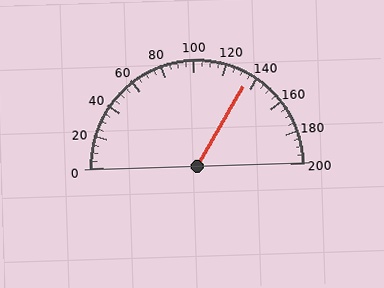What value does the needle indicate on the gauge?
The needle indicates approximately 135.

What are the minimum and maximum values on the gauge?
The gauge ranges from 0 to 200.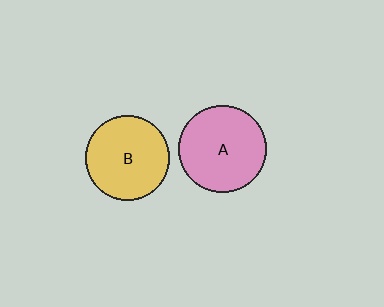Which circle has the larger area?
Circle A (pink).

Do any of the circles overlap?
No, none of the circles overlap.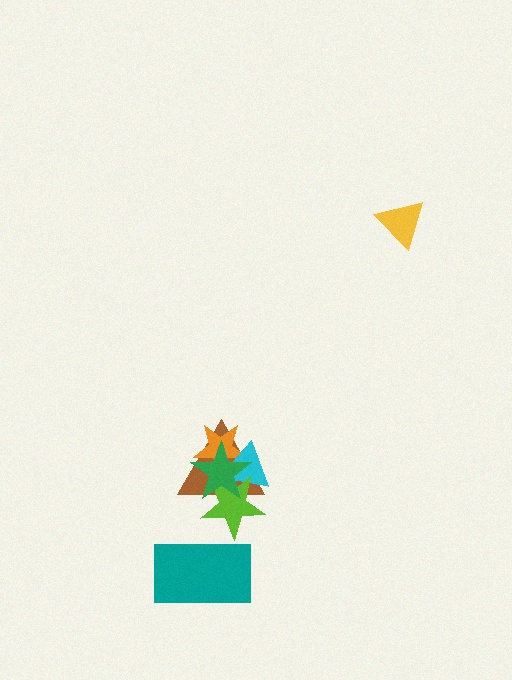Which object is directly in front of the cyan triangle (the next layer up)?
The lime star is directly in front of the cyan triangle.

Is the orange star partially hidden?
Yes, it is partially covered by another shape.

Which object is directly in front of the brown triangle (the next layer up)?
The orange star is directly in front of the brown triangle.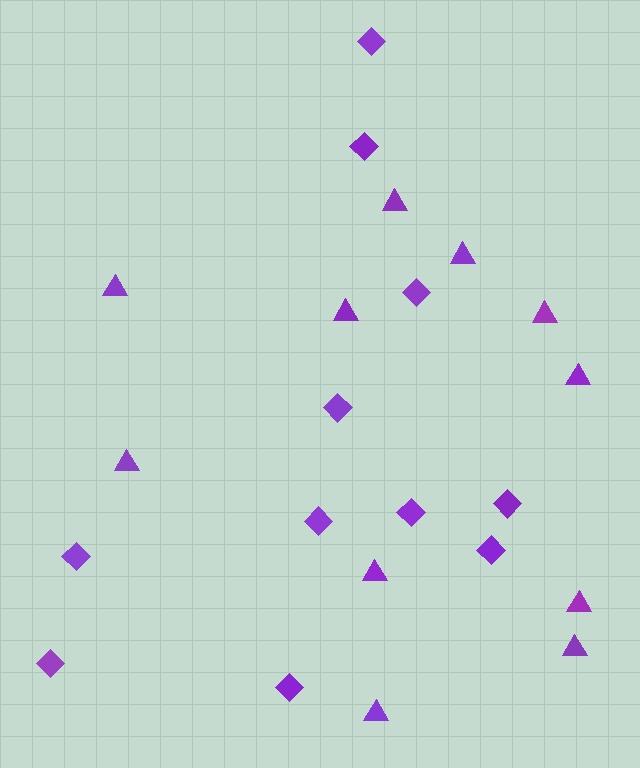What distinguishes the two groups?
There are 2 groups: one group of diamonds (11) and one group of triangles (11).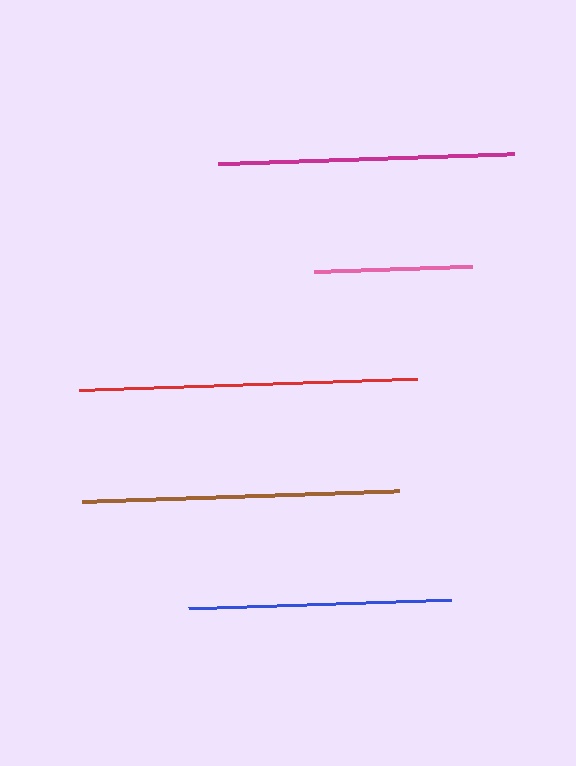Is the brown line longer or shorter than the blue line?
The brown line is longer than the blue line.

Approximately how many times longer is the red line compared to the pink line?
The red line is approximately 2.1 times the length of the pink line.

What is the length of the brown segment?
The brown segment is approximately 318 pixels long.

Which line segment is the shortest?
The pink line is the shortest at approximately 159 pixels.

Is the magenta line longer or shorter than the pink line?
The magenta line is longer than the pink line.